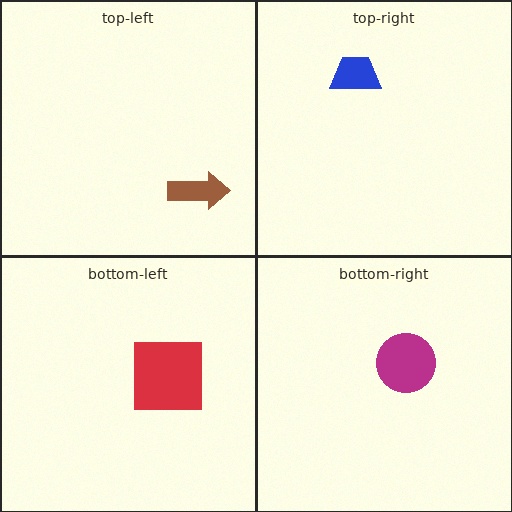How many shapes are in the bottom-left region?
1.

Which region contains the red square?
The bottom-left region.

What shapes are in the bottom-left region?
The red square.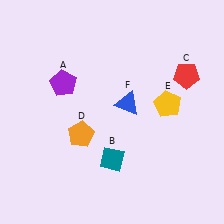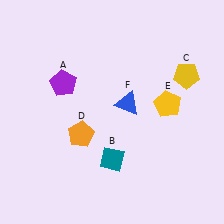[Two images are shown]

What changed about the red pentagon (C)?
In Image 1, C is red. In Image 2, it changed to yellow.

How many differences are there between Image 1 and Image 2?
There is 1 difference between the two images.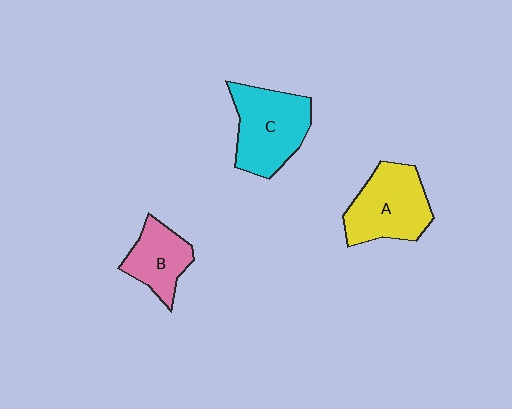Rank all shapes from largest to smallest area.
From largest to smallest: C (cyan), A (yellow), B (pink).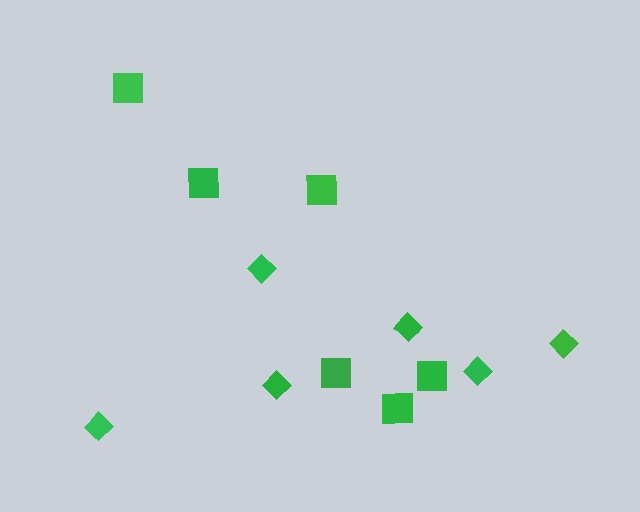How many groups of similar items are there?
There are 2 groups: one group of squares (6) and one group of diamonds (6).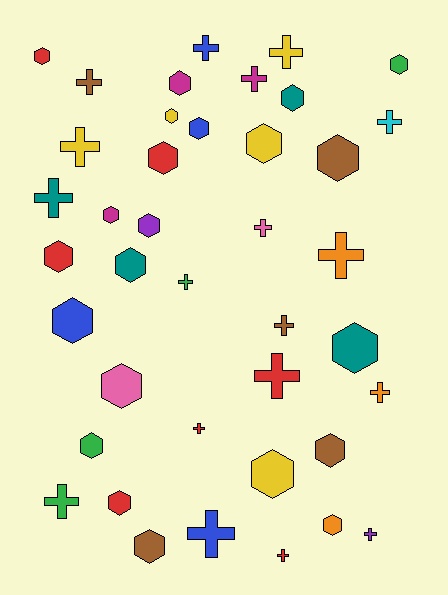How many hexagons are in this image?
There are 22 hexagons.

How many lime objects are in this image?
There are no lime objects.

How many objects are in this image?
There are 40 objects.